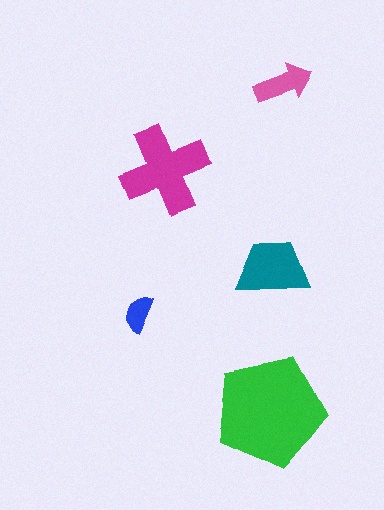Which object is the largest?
The green pentagon.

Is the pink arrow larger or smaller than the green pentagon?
Smaller.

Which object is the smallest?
The blue semicircle.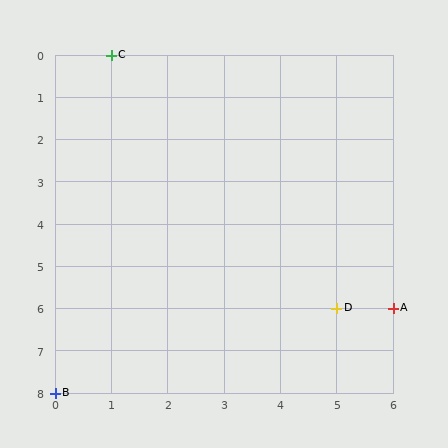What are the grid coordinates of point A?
Point A is at grid coordinates (6, 6).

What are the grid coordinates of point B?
Point B is at grid coordinates (0, 8).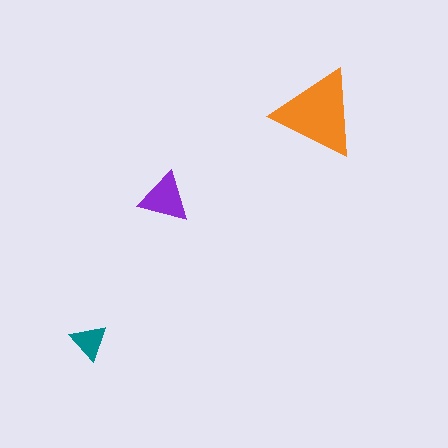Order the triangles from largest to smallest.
the orange one, the purple one, the teal one.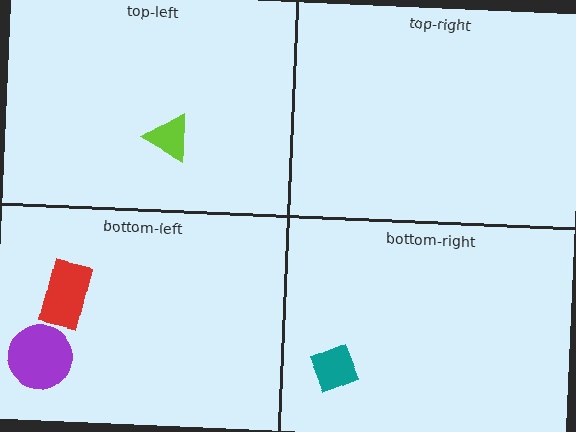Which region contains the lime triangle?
The top-left region.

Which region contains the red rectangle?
The bottom-left region.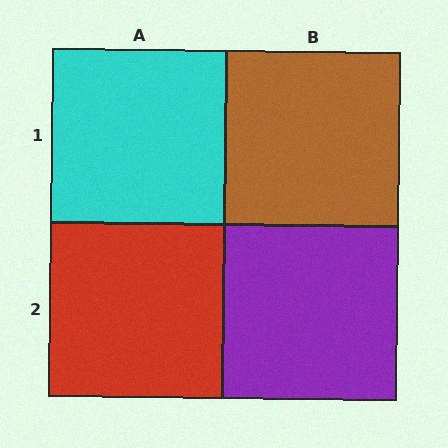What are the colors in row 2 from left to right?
Red, purple.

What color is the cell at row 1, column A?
Cyan.